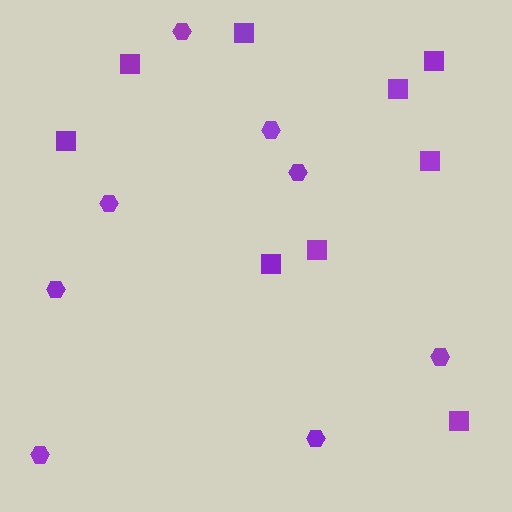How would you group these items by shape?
There are 2 groups: one group of hexagons (8) and one group of squares (9).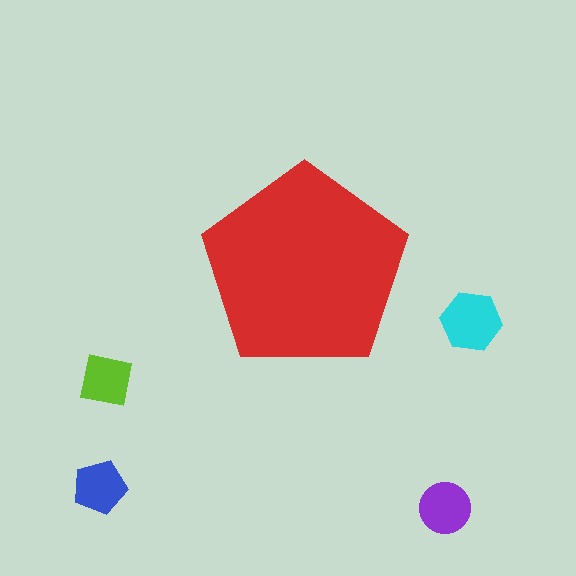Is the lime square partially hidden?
No, the lime square is fully visible.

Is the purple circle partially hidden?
No, the purple circle is fully visible.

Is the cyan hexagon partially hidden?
No, the cyan hexagon is fully visible.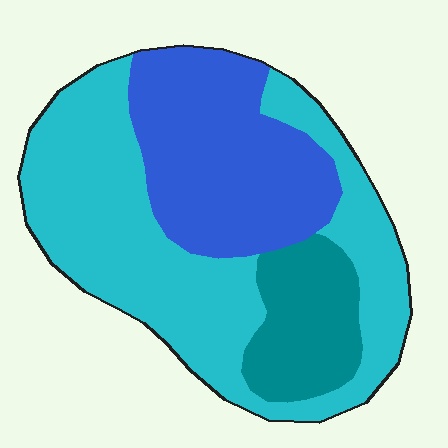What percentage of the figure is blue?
Blue covers roughly 30% of the figure.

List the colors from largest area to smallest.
From largest to smallest: cyan, blue, teal.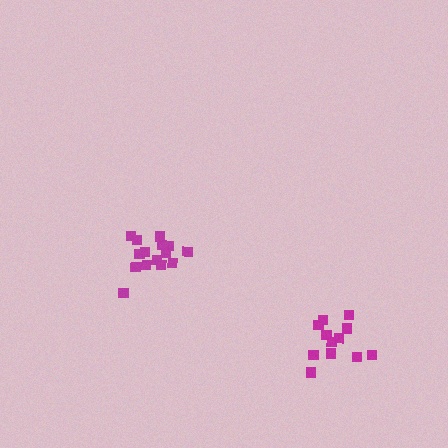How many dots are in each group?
Group 1: 12 dots, Group 2: 15 dots (27 total).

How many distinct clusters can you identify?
There are 2 distinct clusters.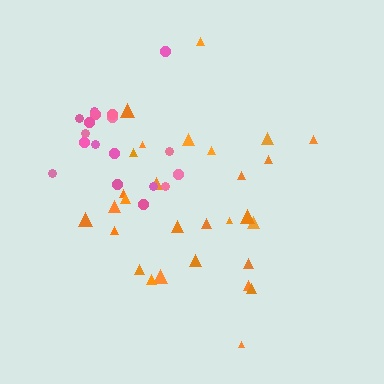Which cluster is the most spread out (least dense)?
Orange.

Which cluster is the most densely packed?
Pink.